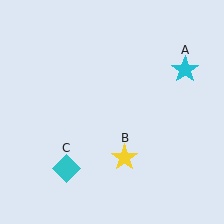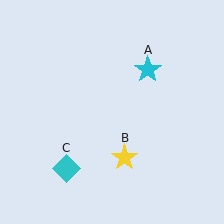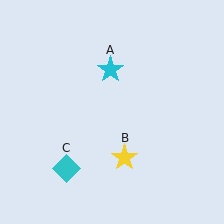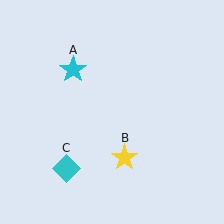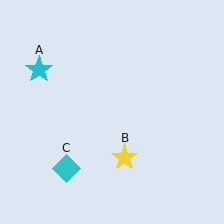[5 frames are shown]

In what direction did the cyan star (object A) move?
The cyan star (object A) moved left.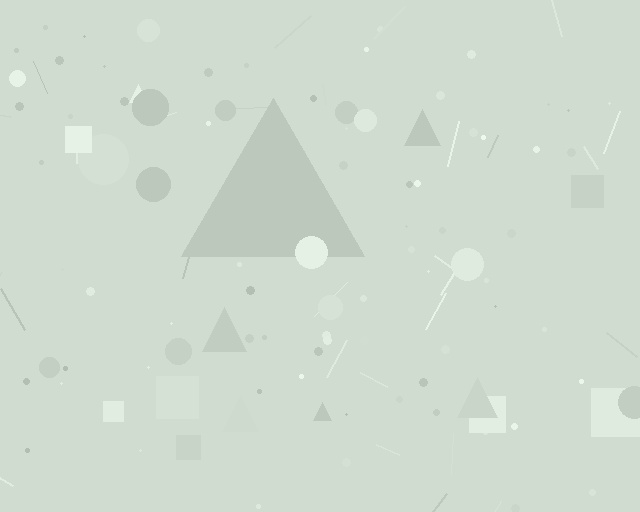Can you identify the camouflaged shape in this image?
The camouflaged shape is a triangle.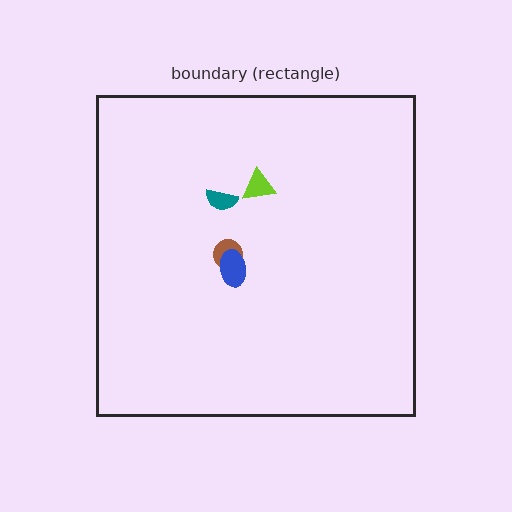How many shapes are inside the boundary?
4 inside, 0 outside.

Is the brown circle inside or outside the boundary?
Inside.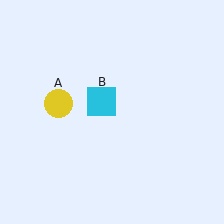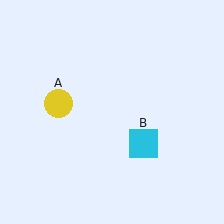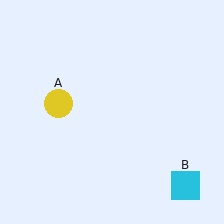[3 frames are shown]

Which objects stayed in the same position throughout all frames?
Yellow circle (object A) remained stationary.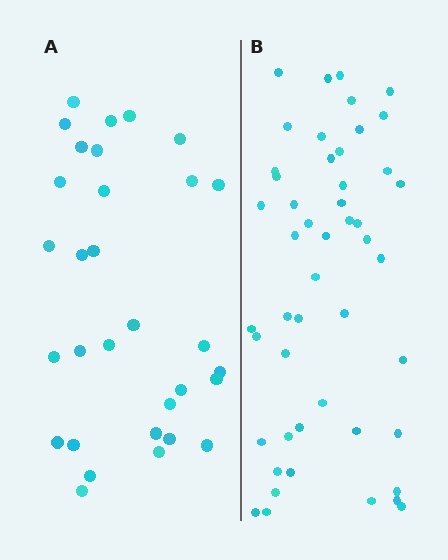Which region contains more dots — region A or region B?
Region B (the right region) has more dots.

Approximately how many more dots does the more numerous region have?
Region B has approximately 20 more dots than region A.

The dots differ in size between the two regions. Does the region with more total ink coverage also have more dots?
No. Region A has more total ink coverage because its dots are larger, but region B actually contains more individual dots. Total area can be misleading — the number of items is what matters here.